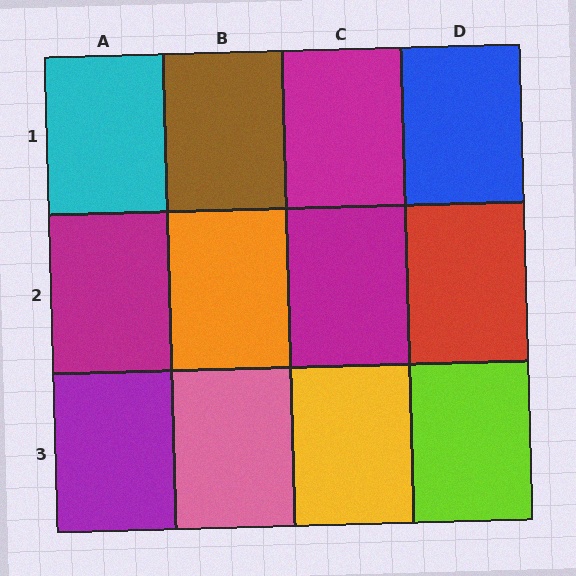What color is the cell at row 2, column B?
Orange.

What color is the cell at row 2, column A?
Magenta.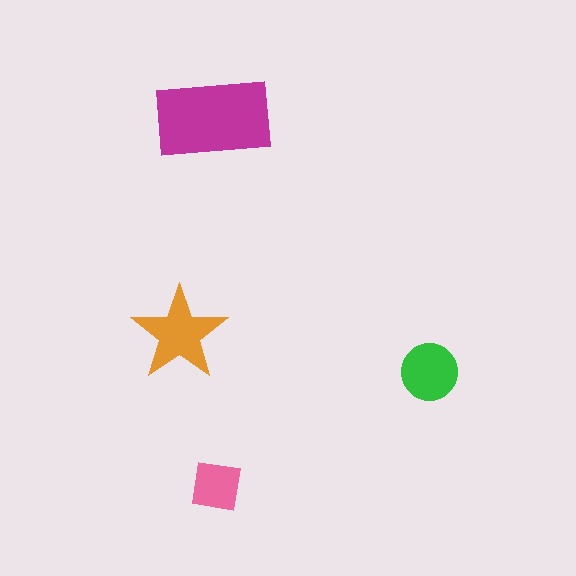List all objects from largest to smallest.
The magenta rectangle, the orange star, the green circle, the pink square.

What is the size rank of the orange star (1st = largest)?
2nd.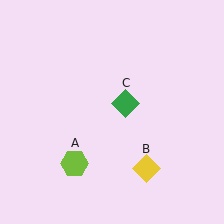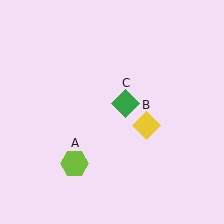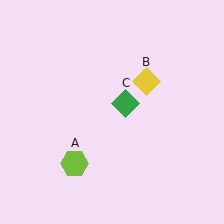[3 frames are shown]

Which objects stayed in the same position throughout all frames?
Lime hexagon (object A) and green diamond (object C) remained stationary.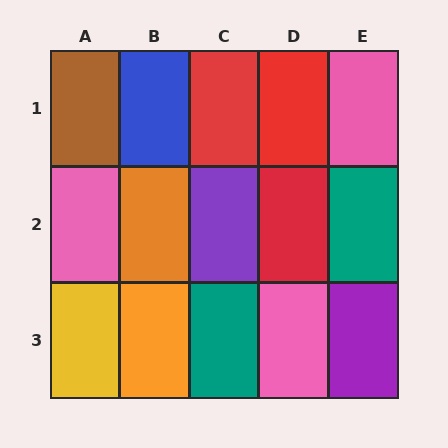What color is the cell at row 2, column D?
Red.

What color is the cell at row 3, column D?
Pink.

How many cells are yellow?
1 cell is yellow.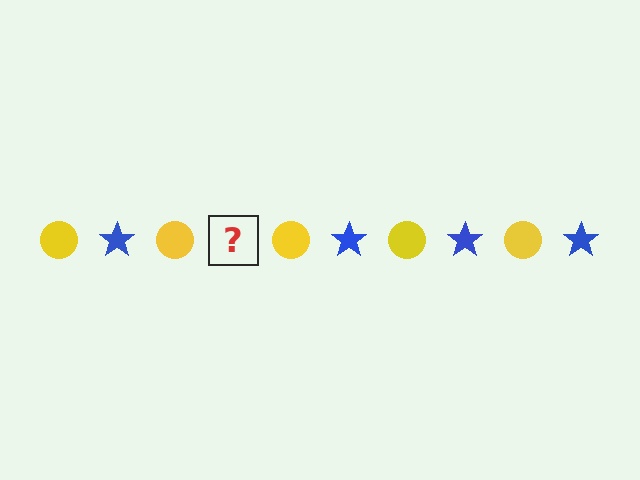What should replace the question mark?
The question mark should be replaced with a blue star.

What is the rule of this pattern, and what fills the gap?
The rule is that the pattern alternates between yellow circle and blue star. The gap should be filled with a blue star.